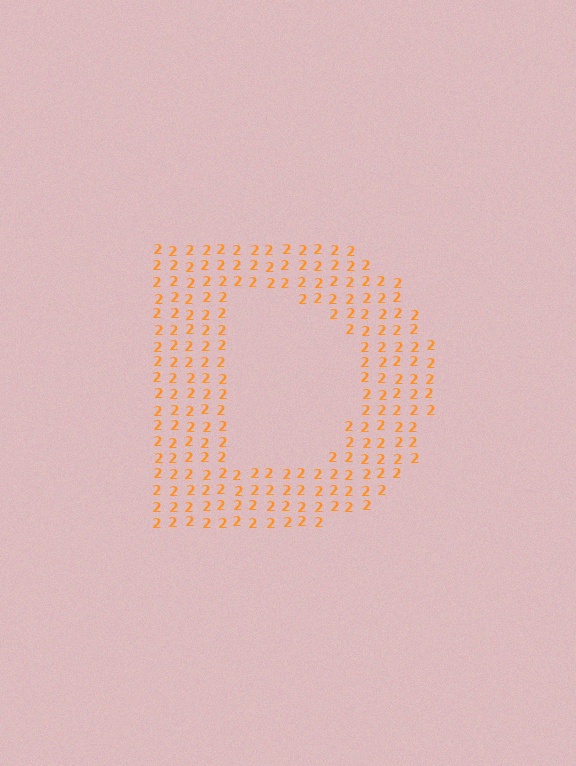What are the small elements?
The small elements are digit 2's.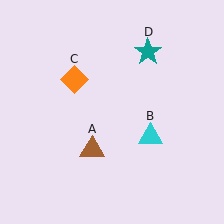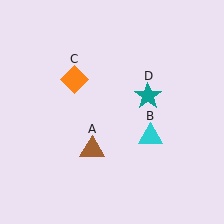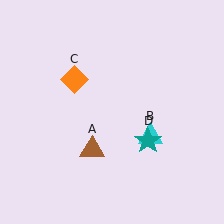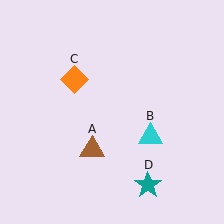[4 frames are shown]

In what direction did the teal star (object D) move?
The teal star (object D) moved down.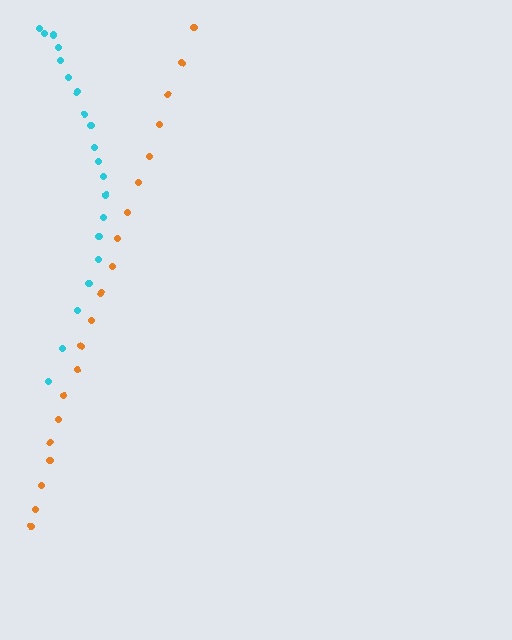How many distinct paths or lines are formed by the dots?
There are 2 distinct paths.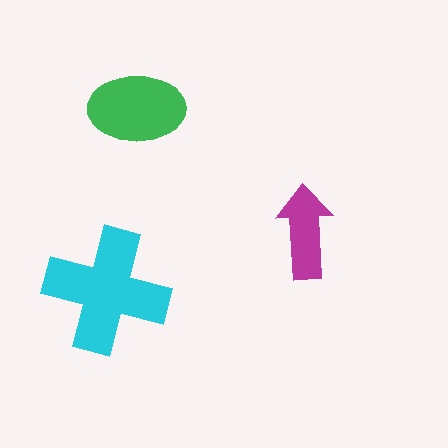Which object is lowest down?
The cyan cross is bottommost.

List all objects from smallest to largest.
The magenta arrow, the green ellipse, the cyan cross.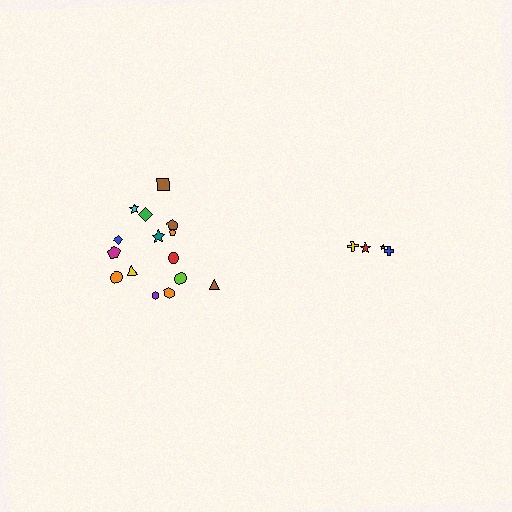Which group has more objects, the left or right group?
The left group.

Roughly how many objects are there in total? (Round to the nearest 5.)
Roughly 20 objects in total.